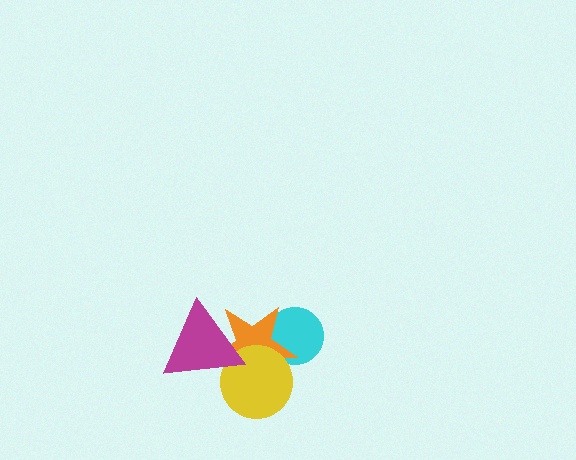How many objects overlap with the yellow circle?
2 objects overlap with the yellow circle.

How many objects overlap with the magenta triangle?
2 objects overlap with the magenta triangle.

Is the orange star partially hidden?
Yes, it is partially covered by another shape.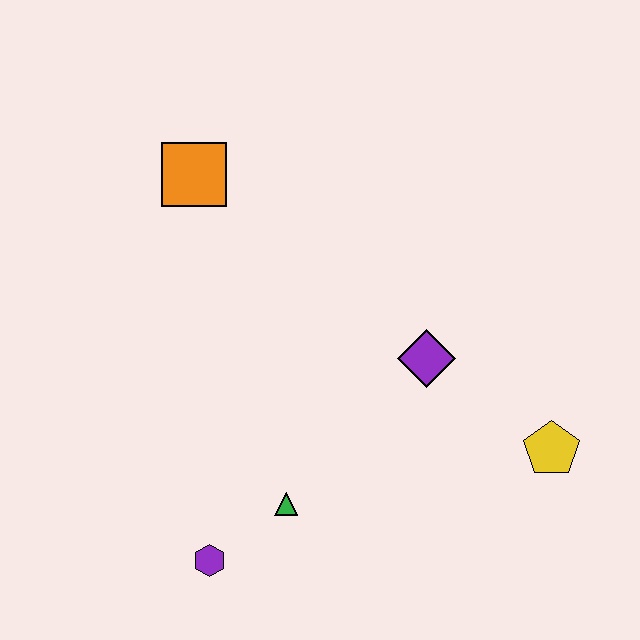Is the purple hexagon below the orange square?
Yes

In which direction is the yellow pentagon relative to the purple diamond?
The yellow pentagon is to the right of the purple diamond.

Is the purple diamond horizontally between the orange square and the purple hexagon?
No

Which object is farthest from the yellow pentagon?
The orange square is farthest from the yellow pentagon.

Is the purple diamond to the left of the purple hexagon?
No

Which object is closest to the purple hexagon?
The green triangle is closest to the purple hexagon.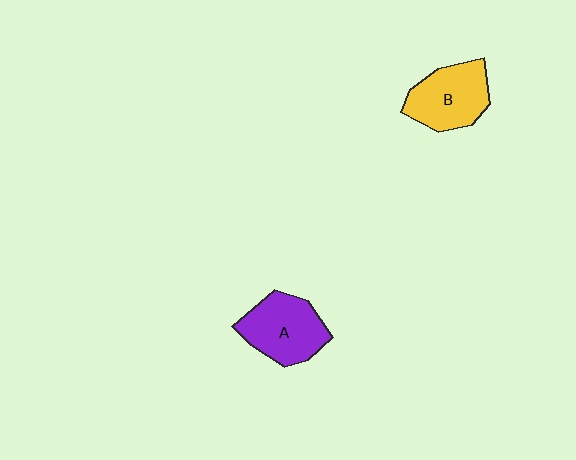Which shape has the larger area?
Shape A (purple).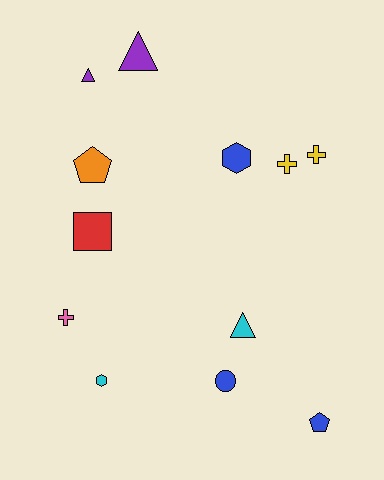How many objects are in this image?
There are 12 objects.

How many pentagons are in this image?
There are 2 pentagons.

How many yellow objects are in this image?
There are 2 yellow objects.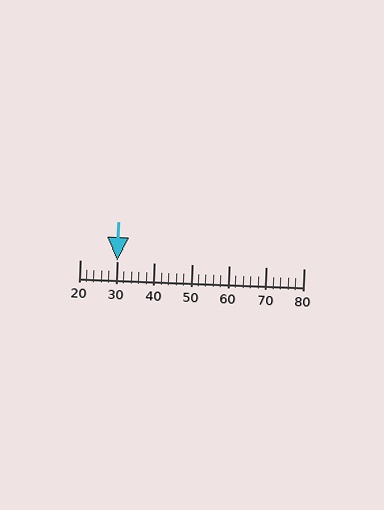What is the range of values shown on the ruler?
The ruler shows values from 20 to 80.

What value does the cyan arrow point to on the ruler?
The cyan arrow points to approximately 30.